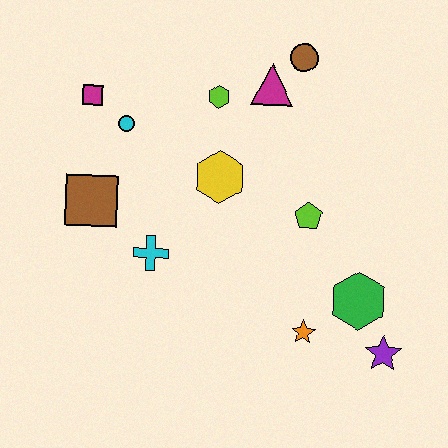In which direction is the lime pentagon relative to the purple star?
The lime pentagon is above the purple star.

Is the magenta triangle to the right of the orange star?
No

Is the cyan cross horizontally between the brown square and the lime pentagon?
Yes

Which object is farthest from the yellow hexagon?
The purple star is farthest from the yellow hexagon.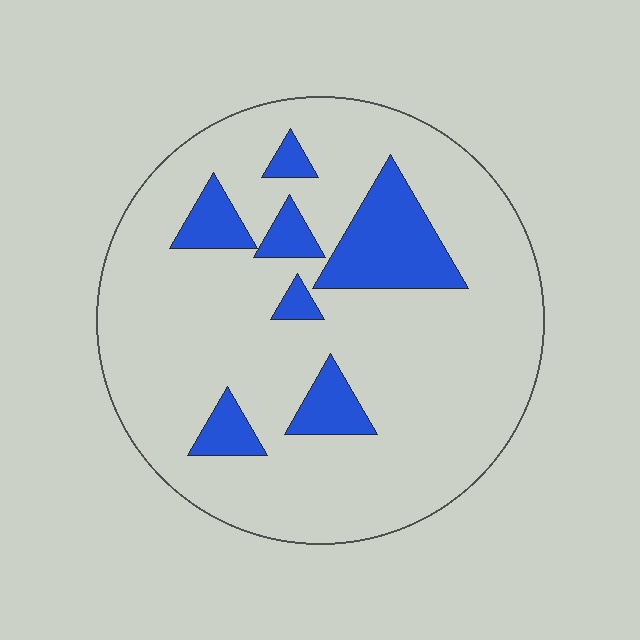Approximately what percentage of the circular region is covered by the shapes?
Approximately 15%.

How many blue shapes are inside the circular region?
7.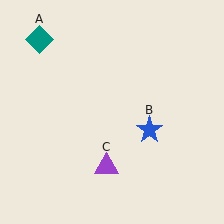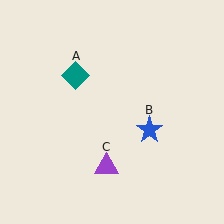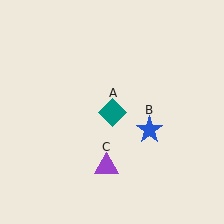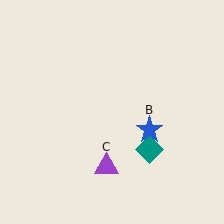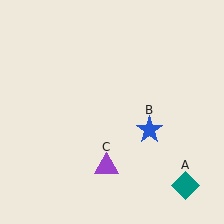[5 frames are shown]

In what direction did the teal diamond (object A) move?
The teal diamond (object A) moved down and to the right.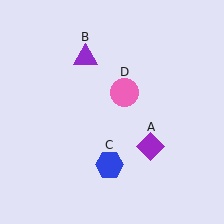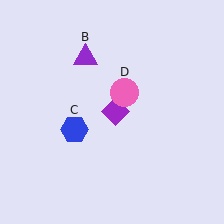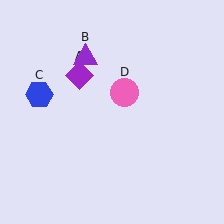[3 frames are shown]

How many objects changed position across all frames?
2 objects changed position: purple diamond (object A), blue hexagon (object C).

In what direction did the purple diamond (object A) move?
The purple diamond (object A) moved up and to the left.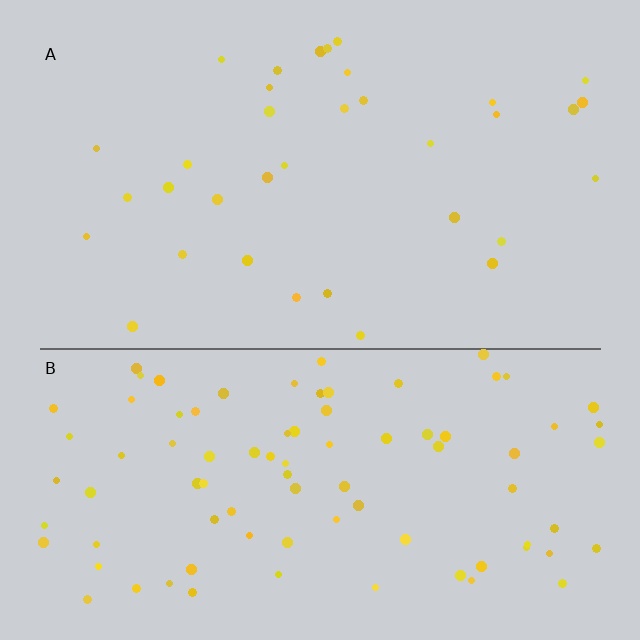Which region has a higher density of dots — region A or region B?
B (the bottom).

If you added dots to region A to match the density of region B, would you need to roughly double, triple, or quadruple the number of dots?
Approximately triple.